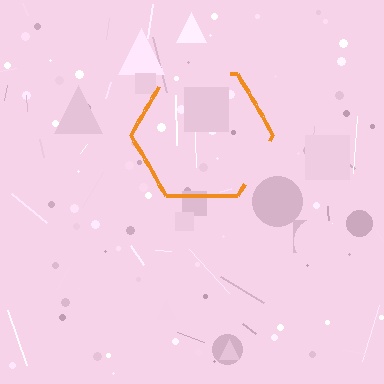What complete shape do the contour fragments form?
The contour fragments form a hexagon.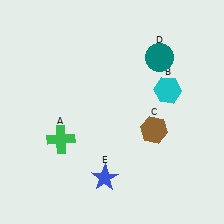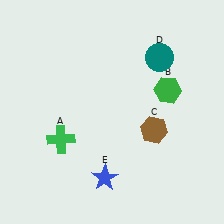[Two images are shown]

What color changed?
The hexagon (B) changed from cyan in Image 1 to green in Image 2.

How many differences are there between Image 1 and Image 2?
There is 1 difference between the two images.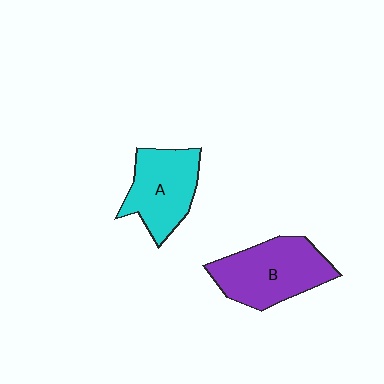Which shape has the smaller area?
Shape A (cyan).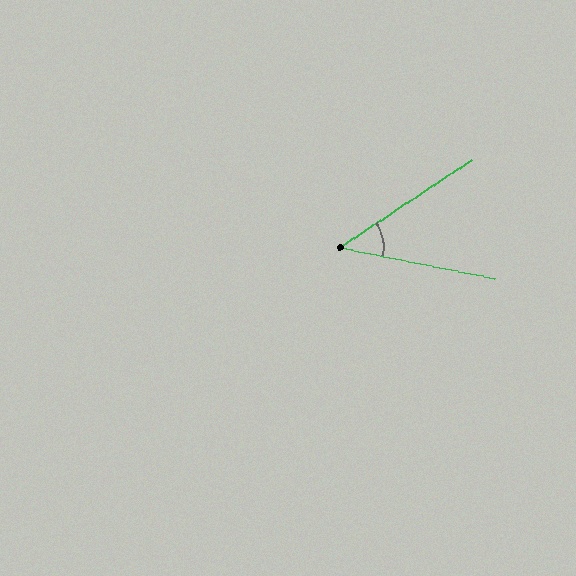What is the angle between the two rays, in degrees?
Approximately 45 degrees.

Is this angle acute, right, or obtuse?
It is acute.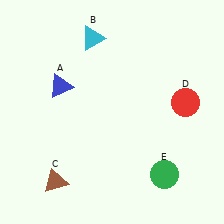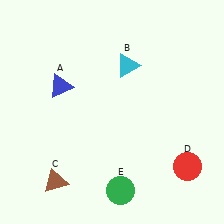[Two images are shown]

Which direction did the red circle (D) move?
The red circle (D) moved down.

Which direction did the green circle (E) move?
The green circle (E) moved left.